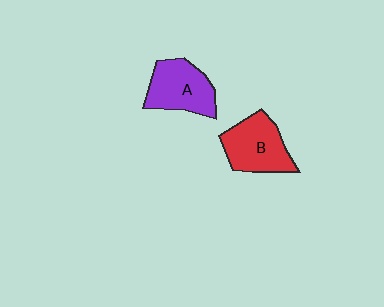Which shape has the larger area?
Shape B (red).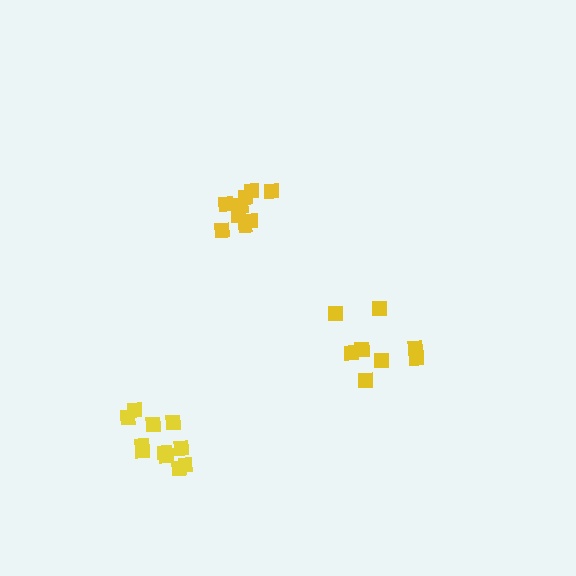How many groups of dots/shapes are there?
There are 3 groups.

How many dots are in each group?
Group 1: 11 dots, Group 2: 8 dots, Group 3: 9 dots (28 total).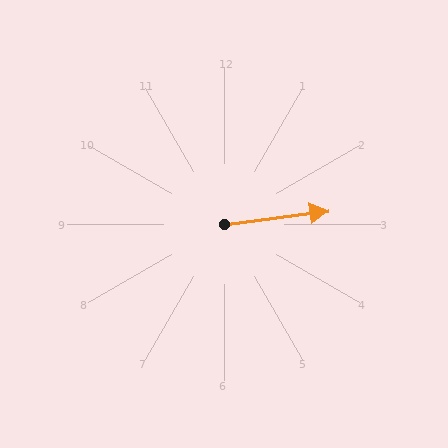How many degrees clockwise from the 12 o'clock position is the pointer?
Approximately 83 degrees.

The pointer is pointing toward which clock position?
Roughly 3 o'clock.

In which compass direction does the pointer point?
East.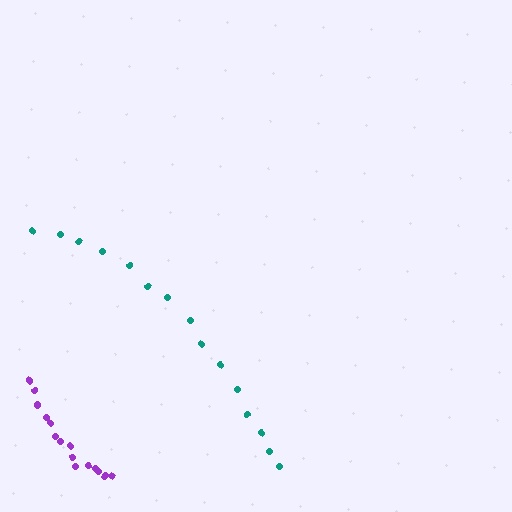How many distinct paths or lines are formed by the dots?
There are 2 distinct paths.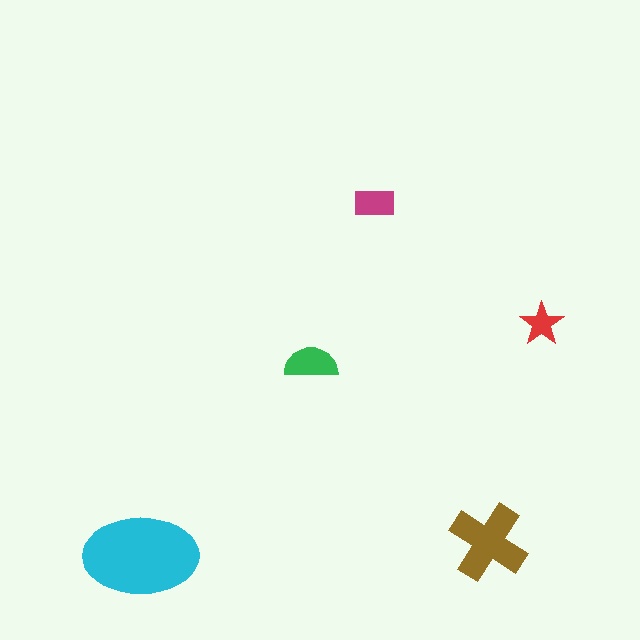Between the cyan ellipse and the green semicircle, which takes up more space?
The cyan ellipse.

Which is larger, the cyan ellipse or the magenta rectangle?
The cyan ellipse.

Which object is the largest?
The cyan ellipse.